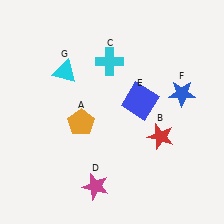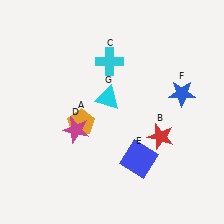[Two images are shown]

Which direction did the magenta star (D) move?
The magenta star (D) moved up.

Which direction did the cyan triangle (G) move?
The cyan triangle (G) moved right.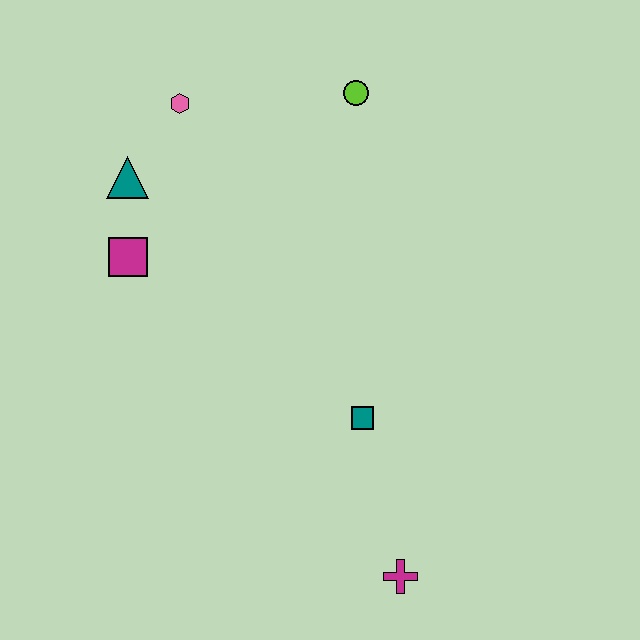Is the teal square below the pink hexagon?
Yes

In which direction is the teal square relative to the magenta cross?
The teal square is above the magenta cross.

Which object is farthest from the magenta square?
The magenta cross is farthest from the magenta square.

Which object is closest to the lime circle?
The pink hexagon is closest to the lime circle.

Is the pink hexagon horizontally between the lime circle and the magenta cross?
No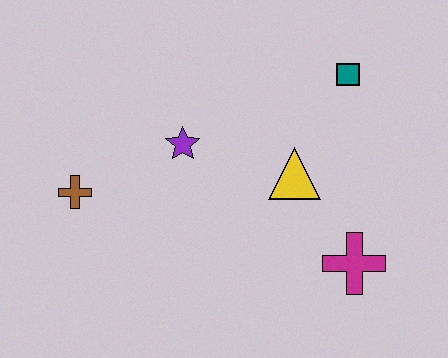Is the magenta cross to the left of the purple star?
No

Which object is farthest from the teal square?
The brown cross is farthest from the teal square.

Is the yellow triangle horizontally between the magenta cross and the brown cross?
Yes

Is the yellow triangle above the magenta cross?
Yes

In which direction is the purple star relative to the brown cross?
The purple star is to the right of the brown cross.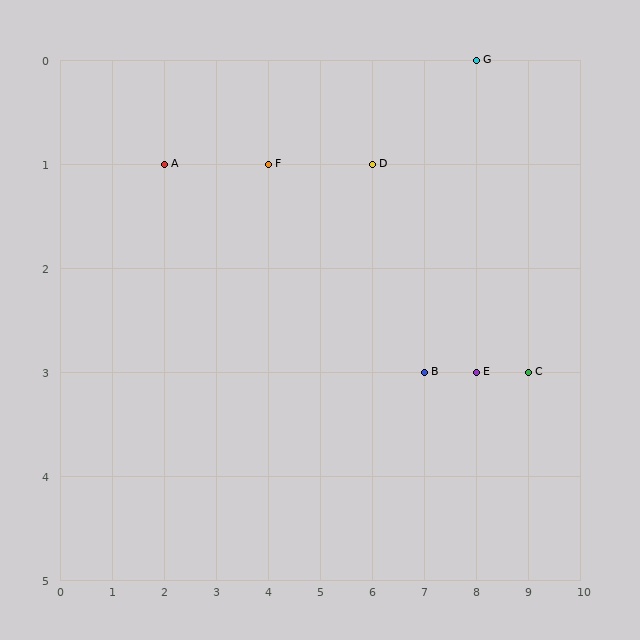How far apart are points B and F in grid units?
Points B and F are 3 columns and 2 rows apart (about 3.6 grid units diagonally).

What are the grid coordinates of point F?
Point F is at grid coordinates (4, 1).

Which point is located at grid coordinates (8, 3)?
Point E is at (8, 3).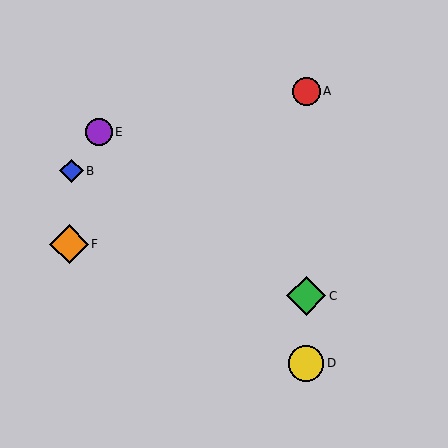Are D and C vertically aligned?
Yes, both are at x≈306.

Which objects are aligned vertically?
Objects A, C, D are aligned vertically.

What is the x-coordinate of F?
Object F is at x≈69.